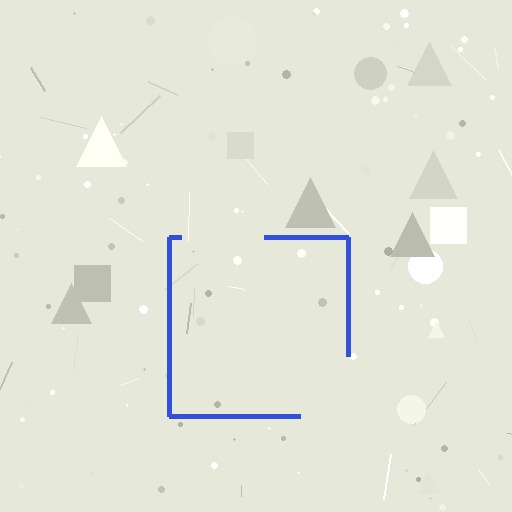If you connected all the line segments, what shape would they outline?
They would outline a square.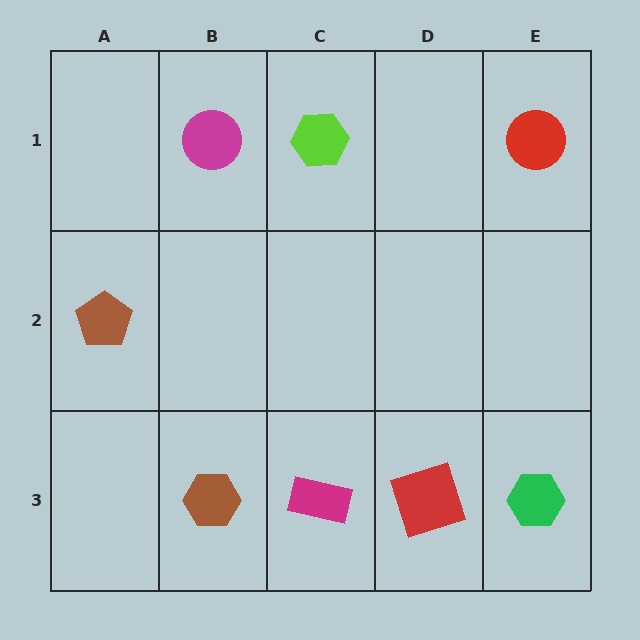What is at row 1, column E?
A red circle.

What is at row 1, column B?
A magenta circle.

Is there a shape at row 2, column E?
No, that cell is empty.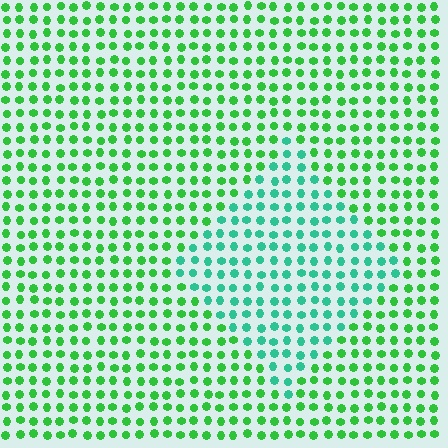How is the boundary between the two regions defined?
The boundary is defined purely by a slight shift in hue (about 37 degrees). Spacing, size, and orientation are identical on both sides.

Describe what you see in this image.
The image is filled with small green elements in a uniform arrangement. A diamond-shaped region is visible where the elements are tinted to a slightly different hue, forming a subtle color boundary.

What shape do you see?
I see a diamond.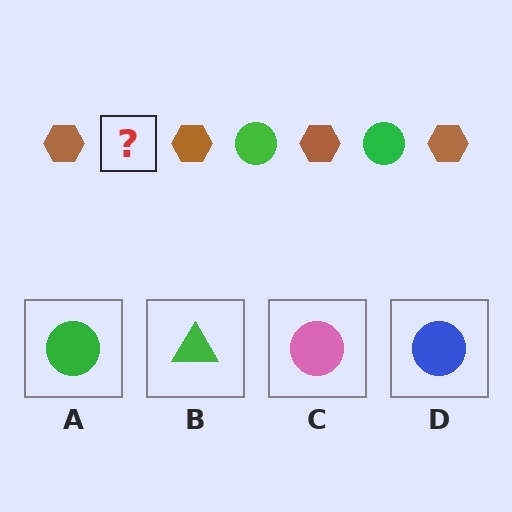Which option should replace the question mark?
Option A.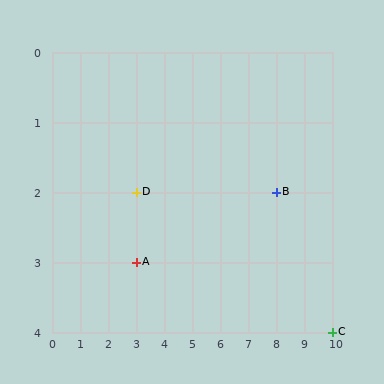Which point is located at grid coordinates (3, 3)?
Point A is at (3, 3).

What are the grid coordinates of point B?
Point B is at grid coordinates (8, 2).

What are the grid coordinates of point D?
Point D is at grid coordinates (3, 2).